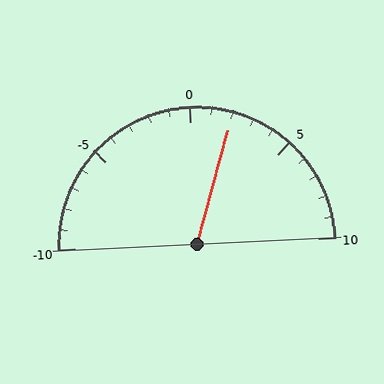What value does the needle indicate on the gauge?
The needle indicates approximately 2.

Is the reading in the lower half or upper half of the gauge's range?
The reading is in the upper half of the range (-10 to 10).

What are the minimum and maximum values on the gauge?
The gauge ranges from -10 to 10.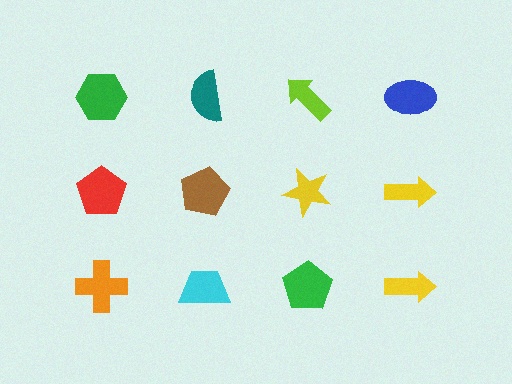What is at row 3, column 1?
An orange cross.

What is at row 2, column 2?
A brown pentagon.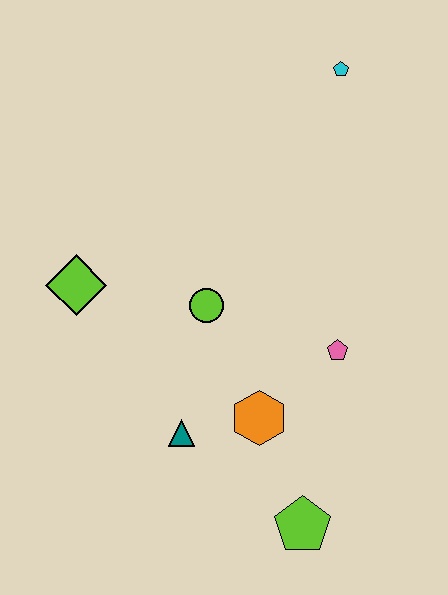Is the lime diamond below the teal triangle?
No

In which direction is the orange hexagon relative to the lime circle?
The orange hexagon is below the lime circle.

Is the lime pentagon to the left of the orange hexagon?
No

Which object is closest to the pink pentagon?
The orange hexagon is closest to the pink pentagon.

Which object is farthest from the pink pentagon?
The cyan pentagon is farthest from the pink pentagon.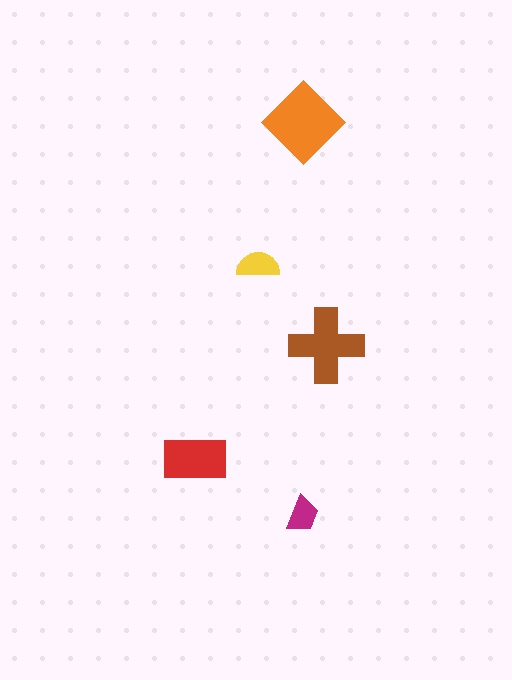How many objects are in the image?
There are 5 objects in the image.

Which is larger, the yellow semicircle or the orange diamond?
The orange diamond.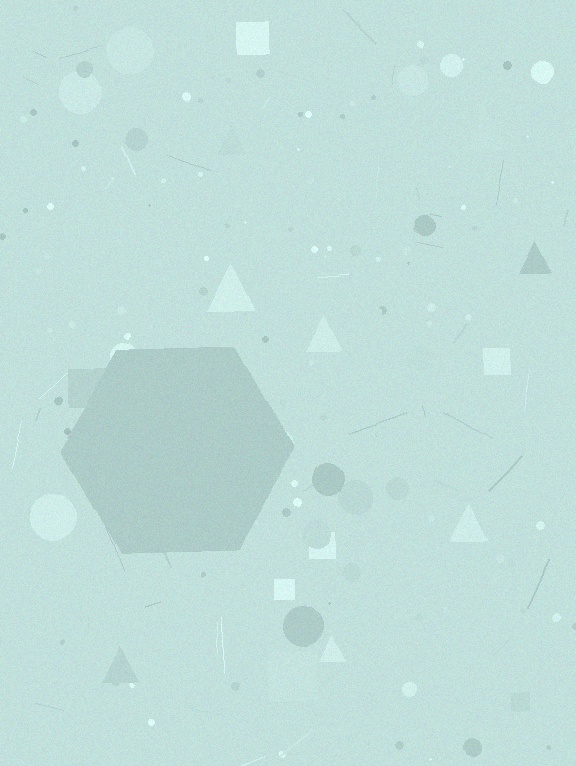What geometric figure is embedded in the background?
A hexagon is embedded in the background.